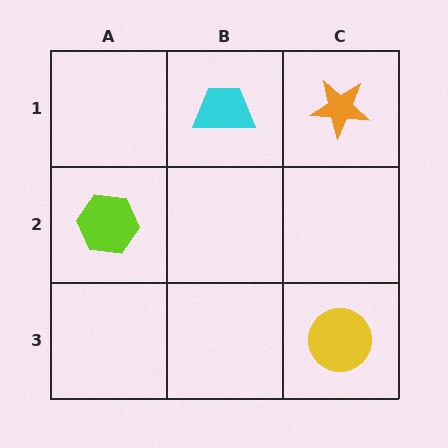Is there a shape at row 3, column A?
No, that cell is empty.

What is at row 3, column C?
A yellow circle.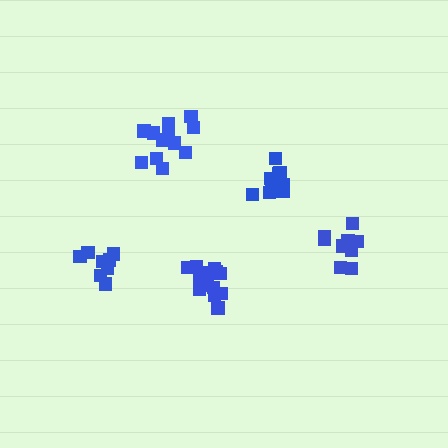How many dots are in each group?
Group 1: 10 dots, Group 2: 9 dots, Group 3: 13 dots, Group 4: 9 dots, Group 5: 13 dots (54 total).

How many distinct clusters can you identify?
There are 5 distinct clusters.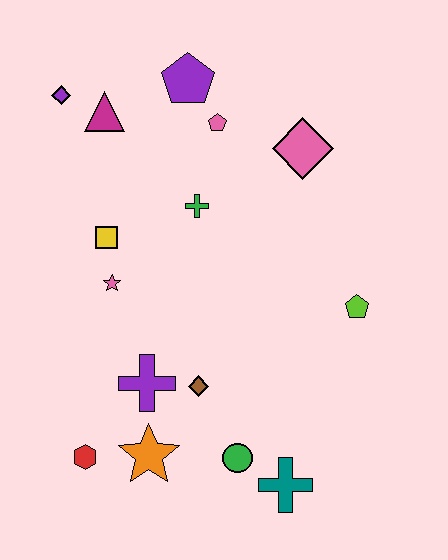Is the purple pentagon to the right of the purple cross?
Yes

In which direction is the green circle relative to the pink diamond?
The green circle is below the pink diamond.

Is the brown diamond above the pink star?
No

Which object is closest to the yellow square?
The pink star is closest to the yellow square.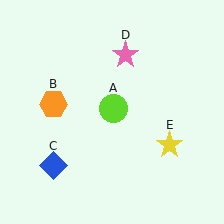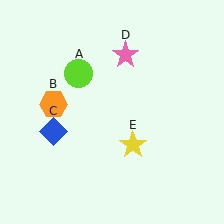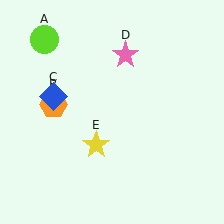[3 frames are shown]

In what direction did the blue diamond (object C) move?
The blue diamond (object C) moved up.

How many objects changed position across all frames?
3 objects changed position: lime circle (object A), blue diamond (object C), yellow star (object E).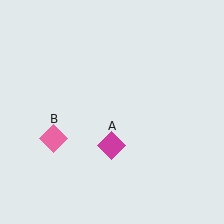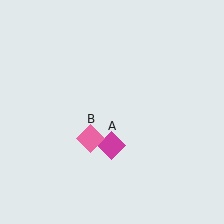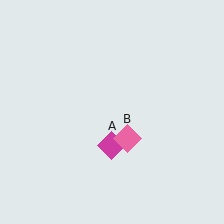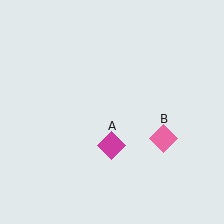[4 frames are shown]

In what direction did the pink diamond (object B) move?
The pink diamond (object B) moved right.